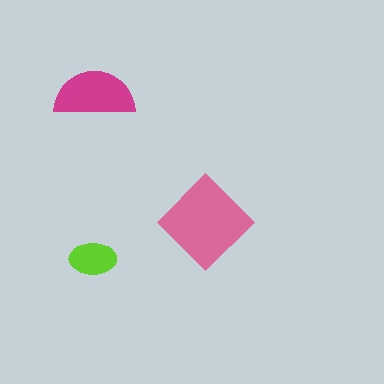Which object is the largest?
The pink diamond.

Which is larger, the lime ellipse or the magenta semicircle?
The magenta semicircle.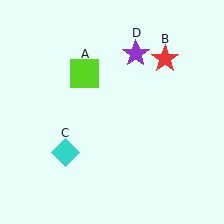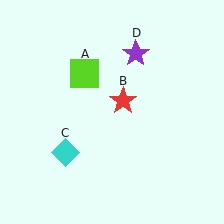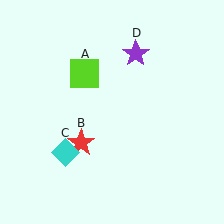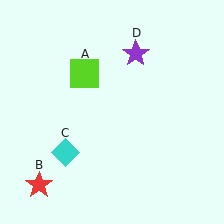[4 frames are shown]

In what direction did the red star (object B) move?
The red star (object B) moved down and to the left.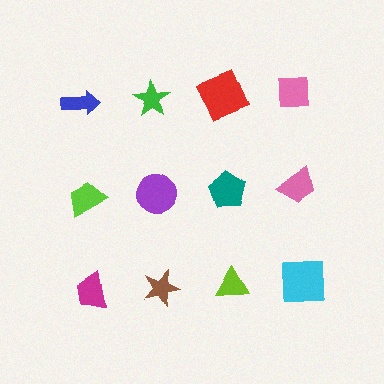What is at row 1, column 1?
A blue arrow.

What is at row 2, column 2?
A purple circle.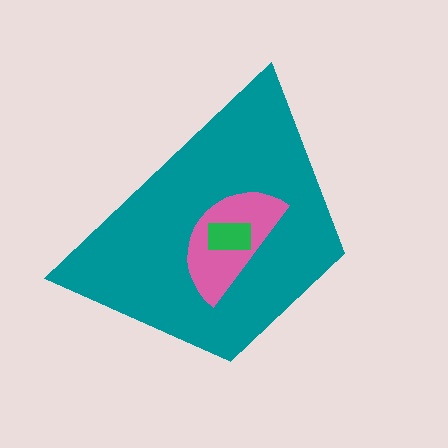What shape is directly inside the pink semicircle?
The green rectangle.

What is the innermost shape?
The green rectangle.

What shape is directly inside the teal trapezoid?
The pink semicircle.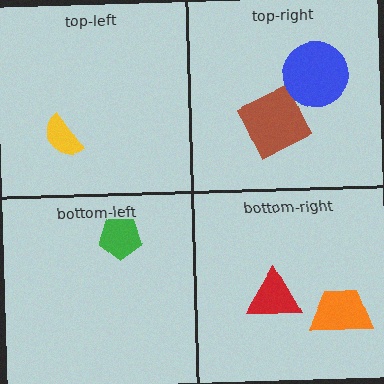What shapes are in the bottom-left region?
The green pentagon.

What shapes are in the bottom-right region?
The orange trapezoid, the red triangle.